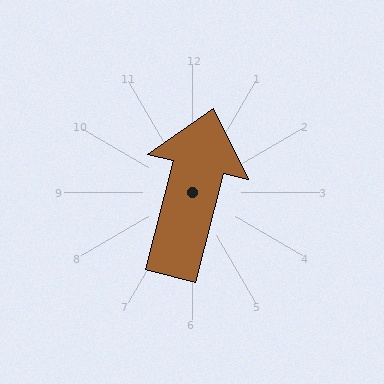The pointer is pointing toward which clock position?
Roughly 12 o'clock.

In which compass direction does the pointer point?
North.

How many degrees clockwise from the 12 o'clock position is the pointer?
Approximately 14 degrees.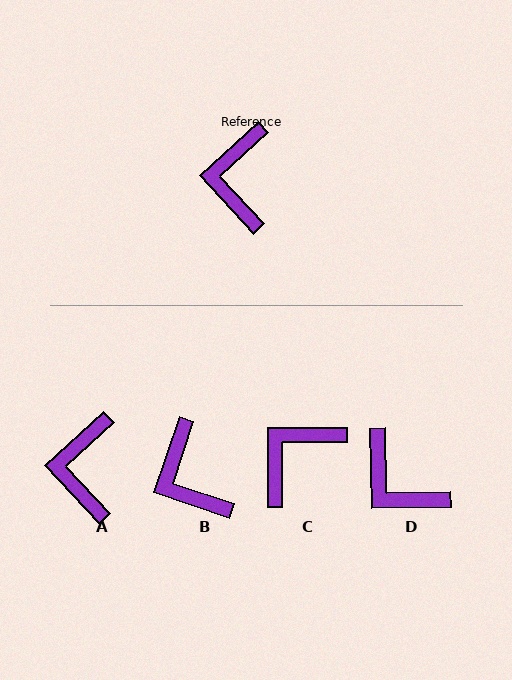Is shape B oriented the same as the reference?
No, it is off by about 29 degrees.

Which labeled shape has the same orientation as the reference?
A.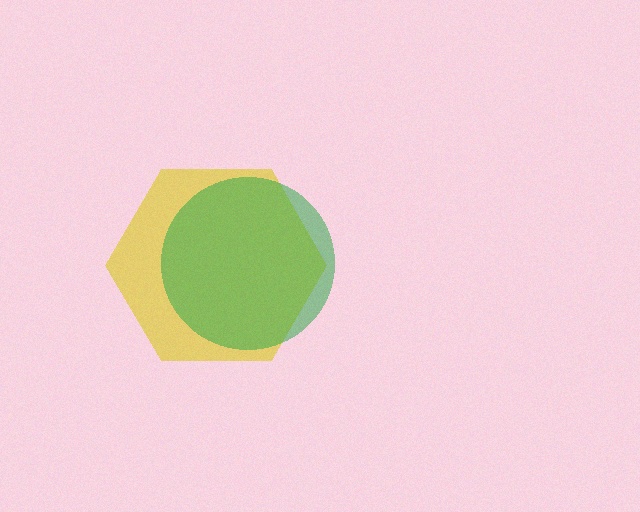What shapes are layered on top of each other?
The layered shapes are: a yellow hexagon, a green circle.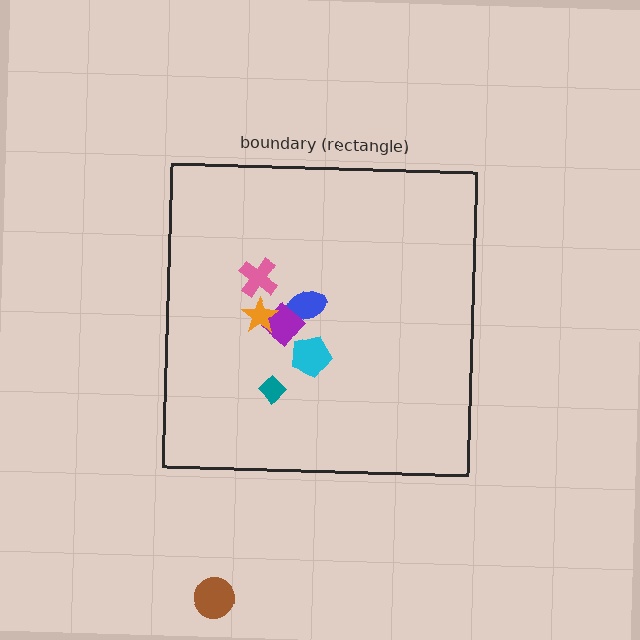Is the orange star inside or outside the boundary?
Inside.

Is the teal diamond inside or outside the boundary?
Inside.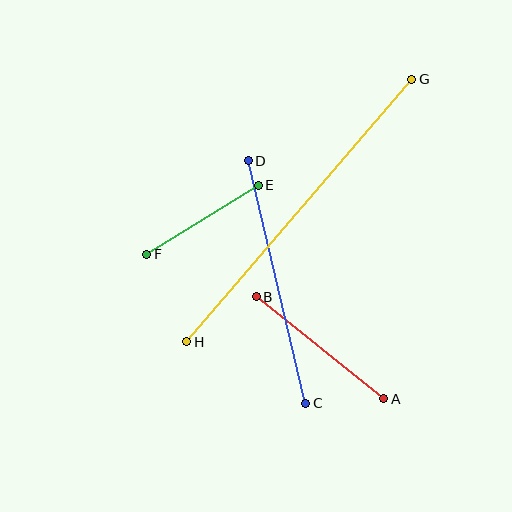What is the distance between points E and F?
The distance is approximately 131 pixels.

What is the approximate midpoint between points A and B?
The midpoint is at approximately (320, 348) pixels.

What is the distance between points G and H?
The distance is approximately 346 pixels.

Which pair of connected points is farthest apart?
Points G and H are farthest apart.